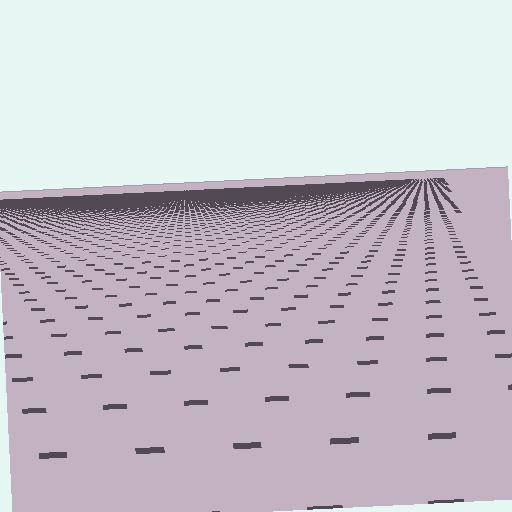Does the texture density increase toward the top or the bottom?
Density increases toward the top.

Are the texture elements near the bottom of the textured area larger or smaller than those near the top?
Larger. Near the bottom, elements are closer to the viewer and appear at a bigger on-screen size.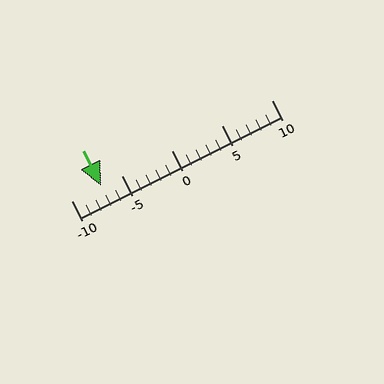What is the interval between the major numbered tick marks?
The major tick marks are spaced 5 units apart.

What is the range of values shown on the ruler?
The ruler shows values from -10 to 10.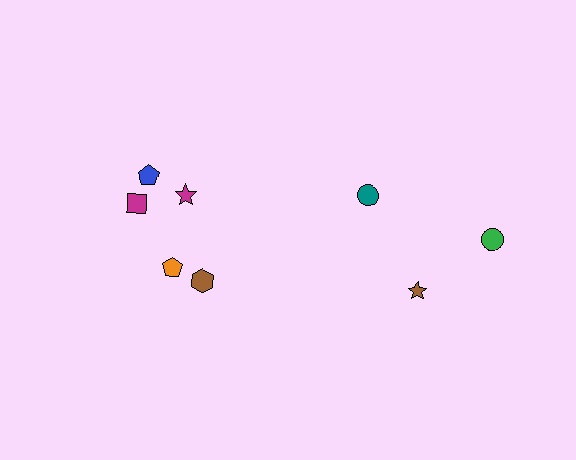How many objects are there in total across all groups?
There are 8 objects.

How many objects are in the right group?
There are 3 objects.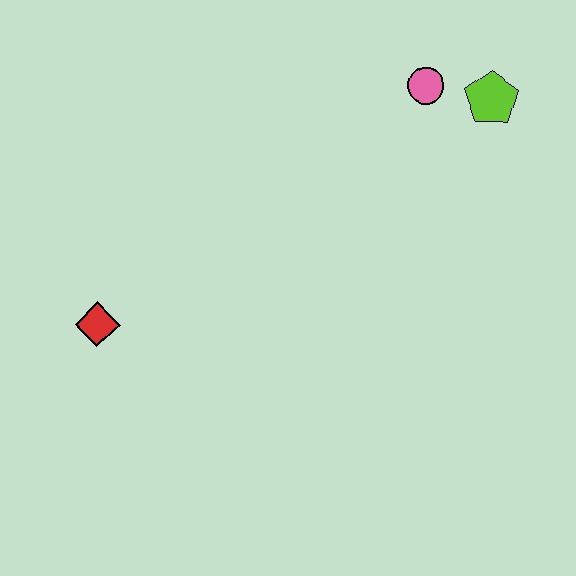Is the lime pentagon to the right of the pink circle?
Yes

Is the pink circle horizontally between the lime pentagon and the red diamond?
Yes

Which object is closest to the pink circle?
The lime pentagon is closest to the pink circle.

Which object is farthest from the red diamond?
The lime pentagon is farthest from the red diamond.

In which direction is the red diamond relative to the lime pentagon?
The red diamond is to the left of the lime pentagon.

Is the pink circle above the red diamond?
Yes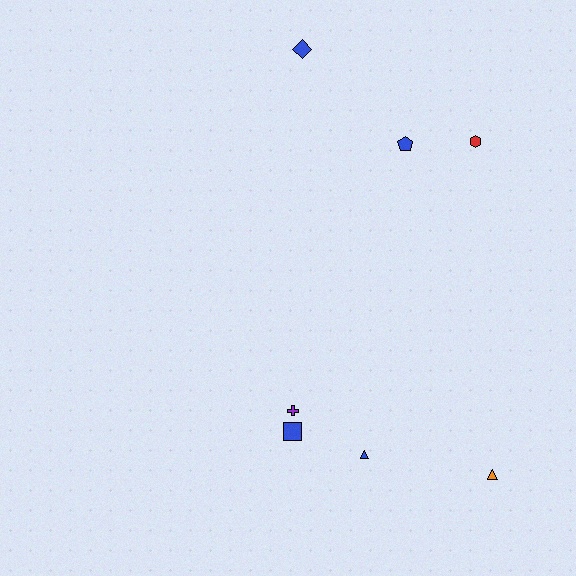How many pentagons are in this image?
There is 1 pentagon.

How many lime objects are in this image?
There are no lime objects.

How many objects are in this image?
There are 7 objects.